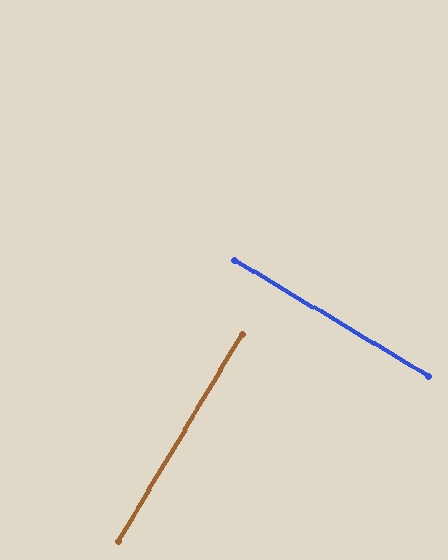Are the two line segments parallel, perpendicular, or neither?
Perpendicular — they meet at approximately 90°.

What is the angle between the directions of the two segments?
Approximately 90 degrees.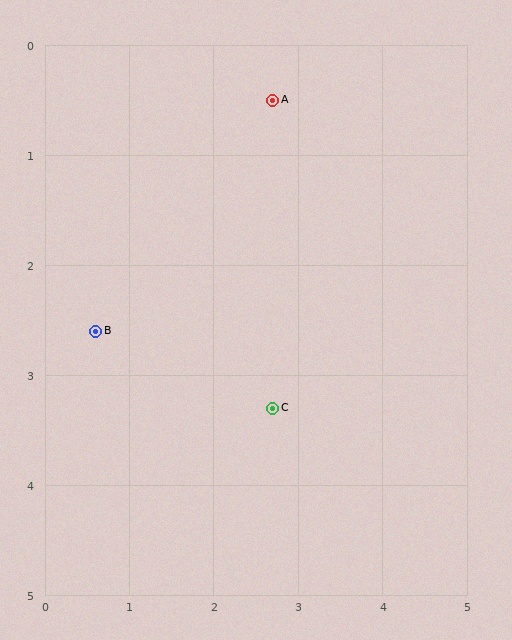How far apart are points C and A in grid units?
Points C and A are about 2.8 grid units apart.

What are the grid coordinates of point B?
Point B is at approximately (0.6, 2.6).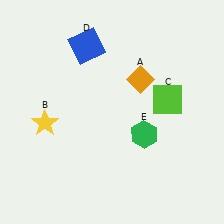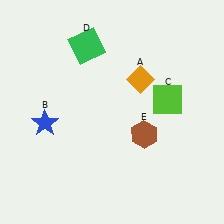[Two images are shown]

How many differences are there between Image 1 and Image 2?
There are 3 differences between the two images.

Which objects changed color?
B changed from yellow to blue. D changed from blue to green. E changed from green to brown.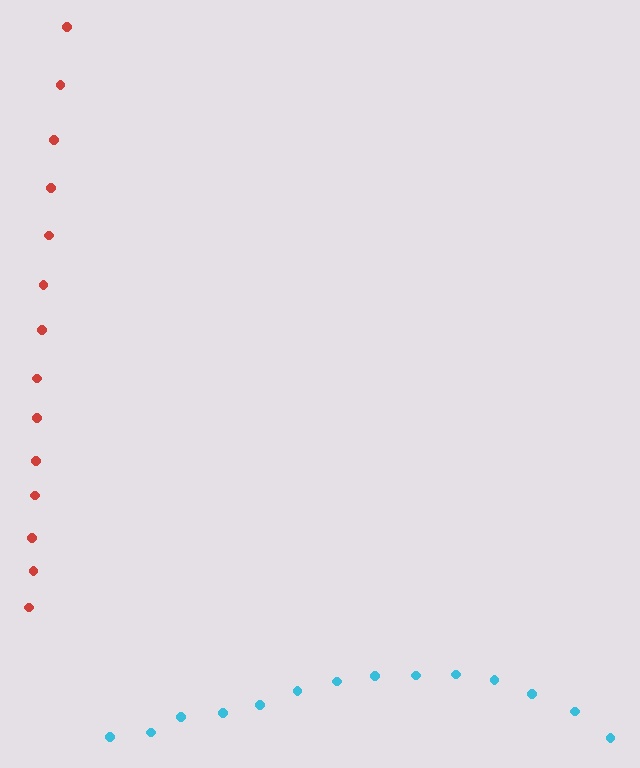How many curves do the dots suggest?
There are 2 distinct paths.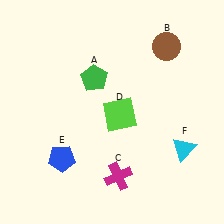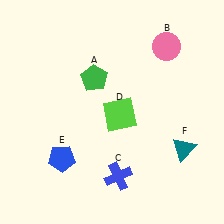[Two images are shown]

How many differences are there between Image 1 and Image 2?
There are 3 differences between the two images.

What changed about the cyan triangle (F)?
In Image 1, F is cyan. In Image 2, it changed to teal.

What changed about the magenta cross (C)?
In Image 1, C is magenta. In Image 2, it changed to blue.